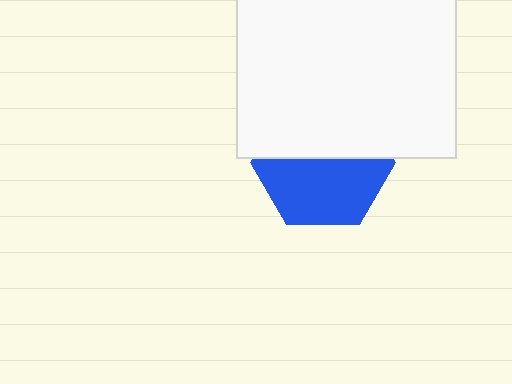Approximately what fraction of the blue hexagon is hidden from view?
Roughly 47% of the blue hexagon is hidden behind the white square.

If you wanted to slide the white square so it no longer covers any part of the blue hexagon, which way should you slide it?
Slide it up — that is the most direct way to separate the two shapes.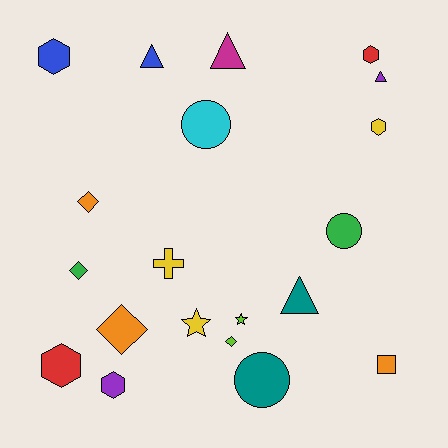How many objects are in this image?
There are 20 objects.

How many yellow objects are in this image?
There are 3 yellow objects.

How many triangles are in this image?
There are 4 triangles.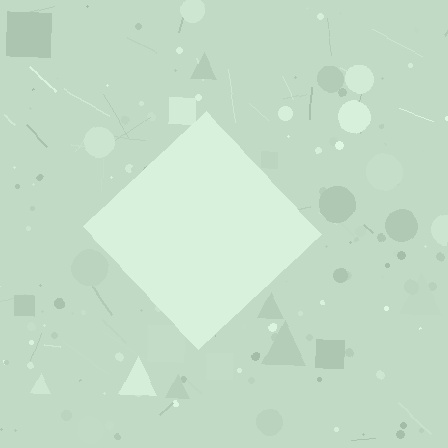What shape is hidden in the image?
A diamond is hidden in the image.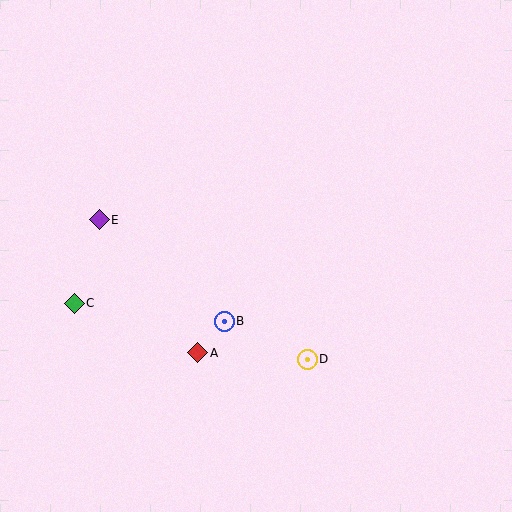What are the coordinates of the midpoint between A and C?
The midpoint between A and C is at (136, 328).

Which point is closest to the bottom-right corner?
Point D is closest to the bottom-right corner.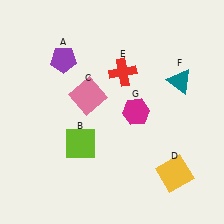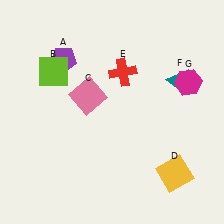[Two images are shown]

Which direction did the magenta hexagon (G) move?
The magenta hexagon (G) moved right.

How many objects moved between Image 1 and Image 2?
2 objects moved between the two images.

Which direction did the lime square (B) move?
The lime square (B) moved up.